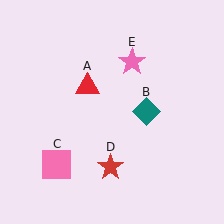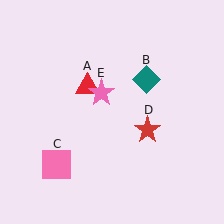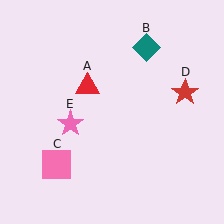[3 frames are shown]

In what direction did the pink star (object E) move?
The pink star (object E) moved down and to the left.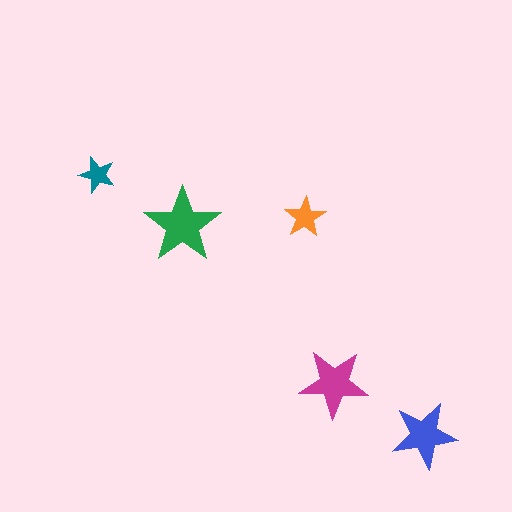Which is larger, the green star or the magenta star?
The green one.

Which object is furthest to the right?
The blue star is rightmost.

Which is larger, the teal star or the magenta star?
The magenta one.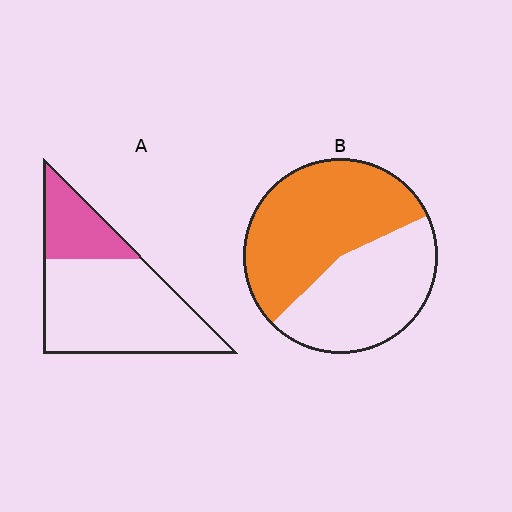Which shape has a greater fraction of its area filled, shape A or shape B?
Shape B.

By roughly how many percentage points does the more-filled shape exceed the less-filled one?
By roughly 30 percentage points (B over A).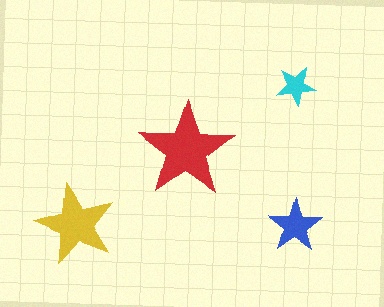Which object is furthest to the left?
The yellow star is leftmost.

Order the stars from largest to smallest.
the red one, the yellow one, the blue one, the cyan one.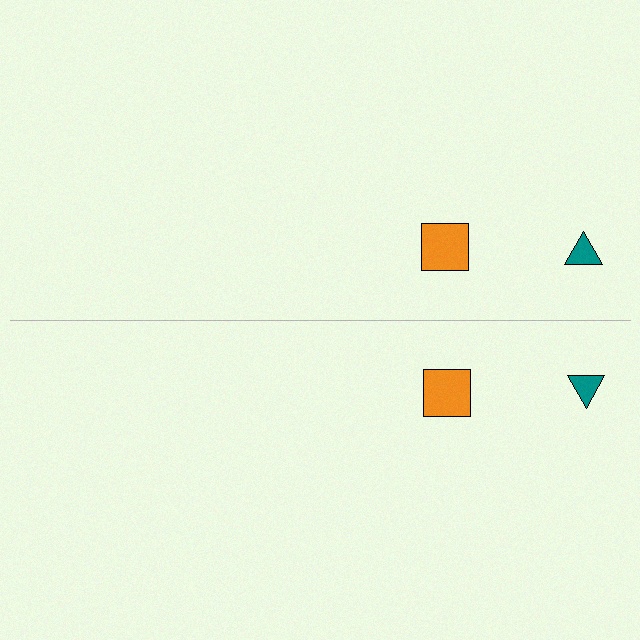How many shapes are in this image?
There are 4 shapes in this image.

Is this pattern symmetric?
Yes, this pattern has bilateral (reflection) symmetry.